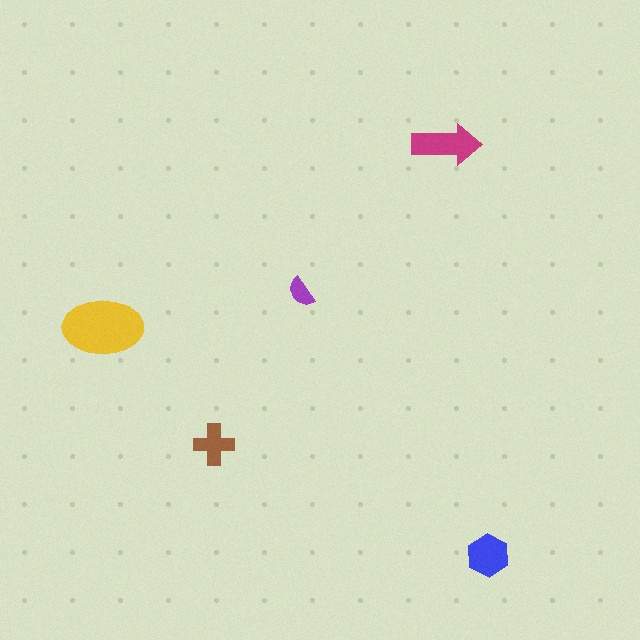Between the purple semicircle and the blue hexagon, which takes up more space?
The blue hexagon.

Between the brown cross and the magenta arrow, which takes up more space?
The magenta arrow.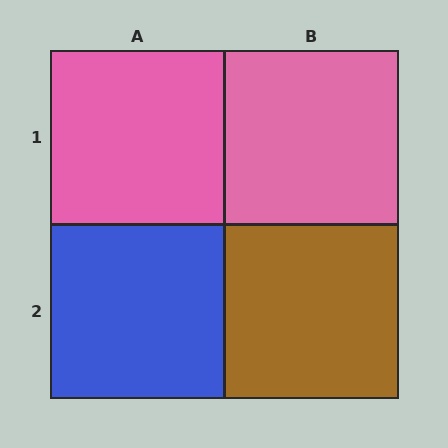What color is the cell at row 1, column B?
Pink.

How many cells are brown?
1 cell is brown.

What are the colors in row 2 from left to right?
Blue, brown.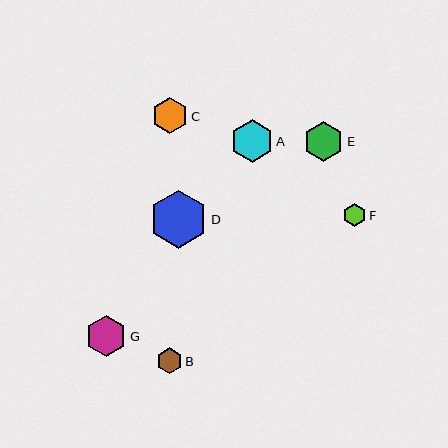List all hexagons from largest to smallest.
From largest to smallest: D, A, G, E, C, B, F.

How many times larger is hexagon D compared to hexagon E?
Hexagon D is approximately 1.4 times the size of hexagon E.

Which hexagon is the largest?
Hexagon D is the largest with a size of approximately 58 pixels.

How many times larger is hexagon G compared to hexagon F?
Hexagon G is approximately 1.8 times the size of hexagon F.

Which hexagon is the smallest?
Hexagon F is the smallest with a size of approximately 23 pixels.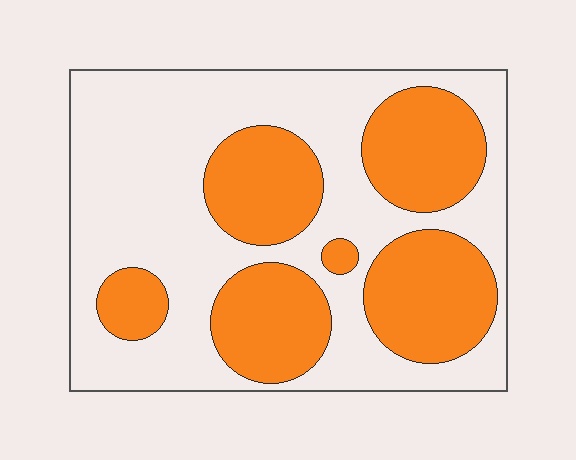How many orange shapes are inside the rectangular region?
6.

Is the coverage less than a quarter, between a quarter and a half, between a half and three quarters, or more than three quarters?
Between a quarter and a half.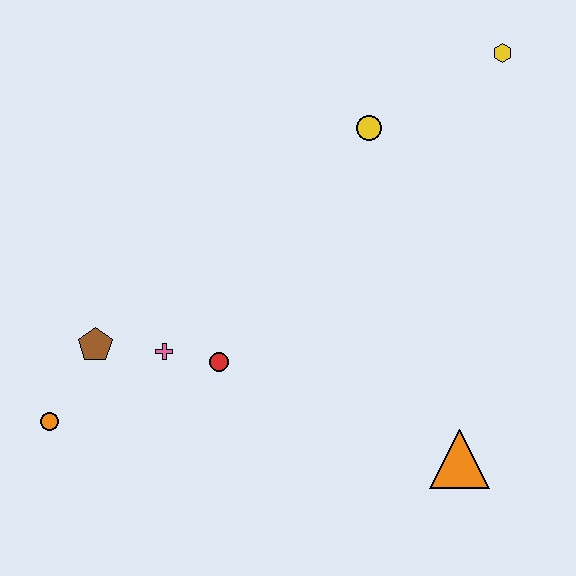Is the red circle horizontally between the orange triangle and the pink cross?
Yes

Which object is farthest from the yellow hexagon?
The orange circle is farthest from the yellow hexagon.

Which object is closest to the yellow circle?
The yellow hexagon is closest to the yellow circle.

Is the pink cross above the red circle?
Yes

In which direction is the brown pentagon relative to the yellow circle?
The brown pentagon is to the left of the yellow circle.